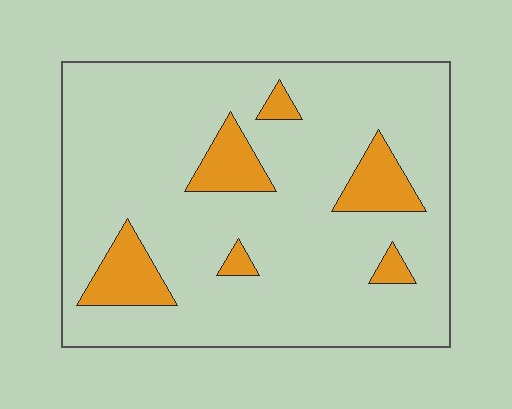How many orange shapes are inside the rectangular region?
6.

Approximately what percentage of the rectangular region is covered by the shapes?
Approximately 15%.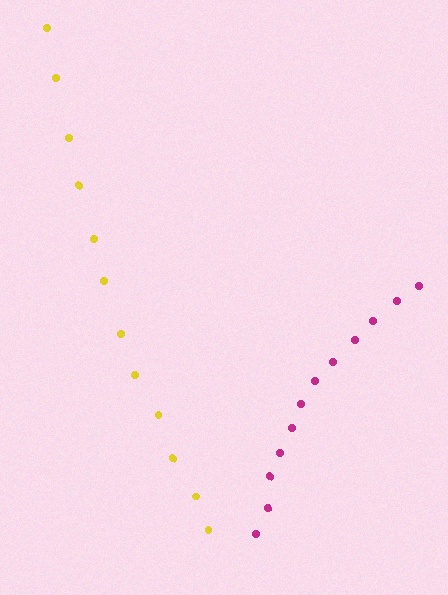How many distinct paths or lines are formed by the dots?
There are 2 distinct paths.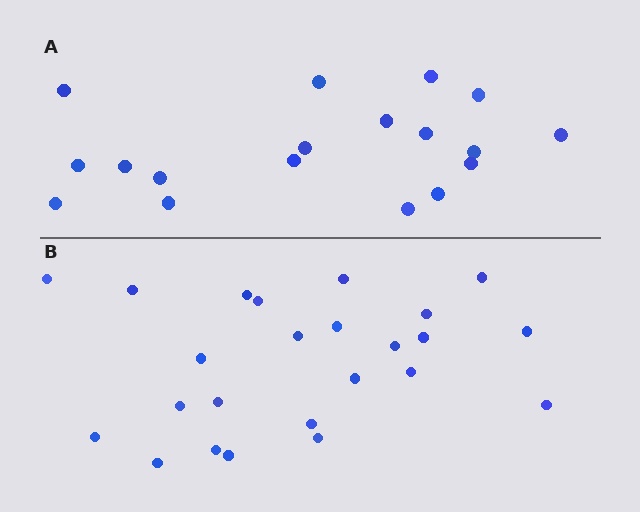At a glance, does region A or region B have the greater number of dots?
Region B (the bottom region) has more dots.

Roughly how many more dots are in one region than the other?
Region B has about 6 more dots than region A.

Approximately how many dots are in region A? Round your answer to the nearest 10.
About 20 dots. (The exact count is 18, which rounds to 20.)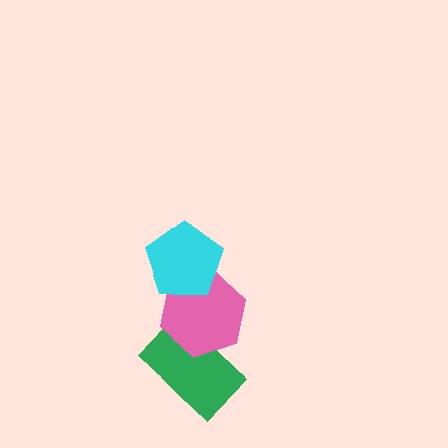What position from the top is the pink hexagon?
The pink hexagon is 2nd from the top.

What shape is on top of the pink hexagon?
The cyan pentagon is on top of the pink hexagon.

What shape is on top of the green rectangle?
The pink hexagon is on top of the green rectangle.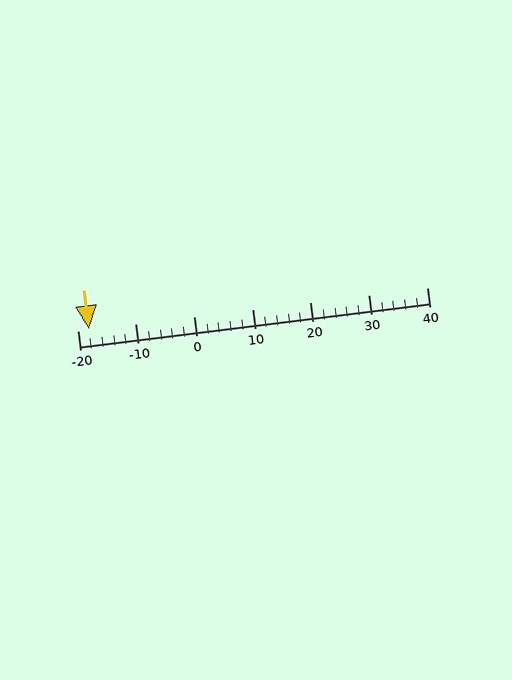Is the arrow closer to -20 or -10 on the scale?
The arrow is closer to -20.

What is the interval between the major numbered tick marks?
The major tick marks are spaced 10 units apart.